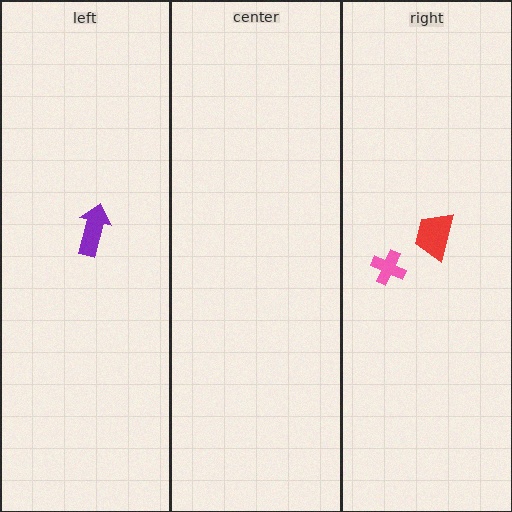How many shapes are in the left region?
1.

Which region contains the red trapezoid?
The right region.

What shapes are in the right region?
The red trapezoid, the pink cross.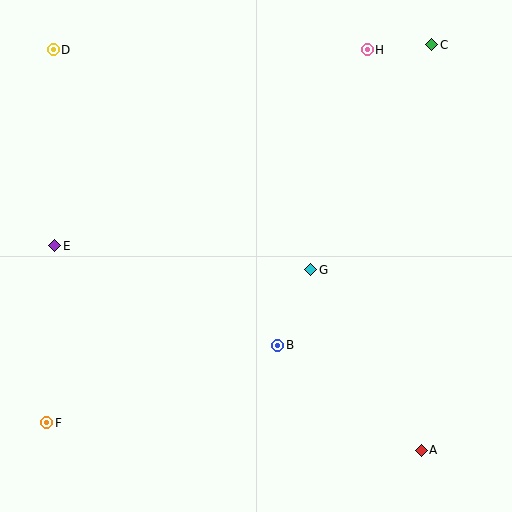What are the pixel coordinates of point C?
Point C is at (432, 45).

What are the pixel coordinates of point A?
Point A is at (421, 450).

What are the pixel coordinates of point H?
Point H is at (367, 50).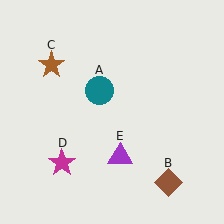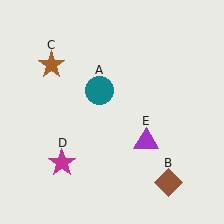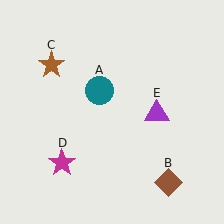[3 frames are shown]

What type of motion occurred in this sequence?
The purple triangle (object E) rotated counterclockwise around the center of the scene.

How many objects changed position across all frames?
1 object changed position: purple triangle (object E).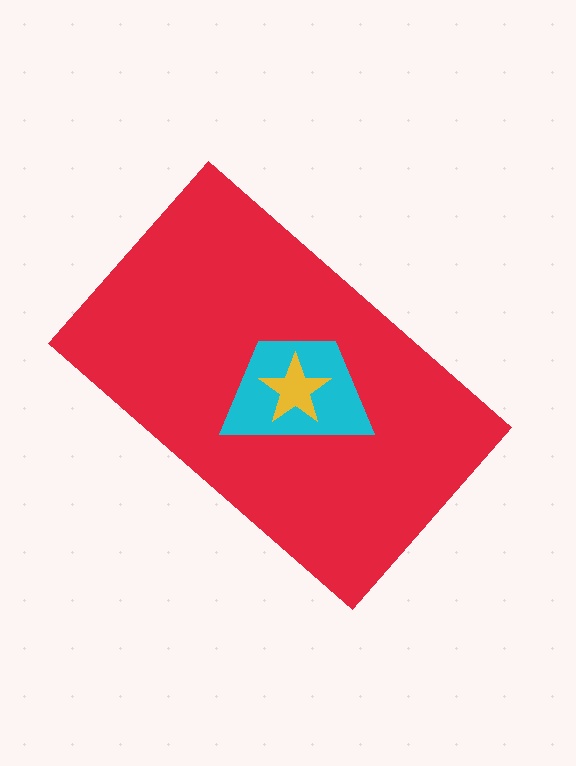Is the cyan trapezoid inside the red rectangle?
Yes.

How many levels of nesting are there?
3.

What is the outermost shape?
The red rectangle.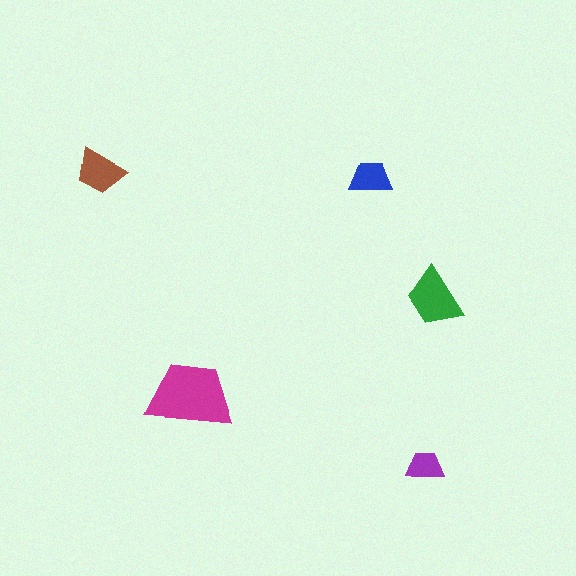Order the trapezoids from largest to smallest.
the magenta one, the green one, the brown one, the blue one, the purple one.